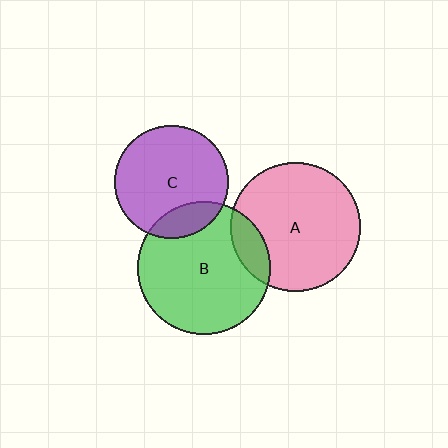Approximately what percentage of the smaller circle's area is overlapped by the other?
Approximately 15%.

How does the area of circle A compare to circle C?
Approximately 1.3 times.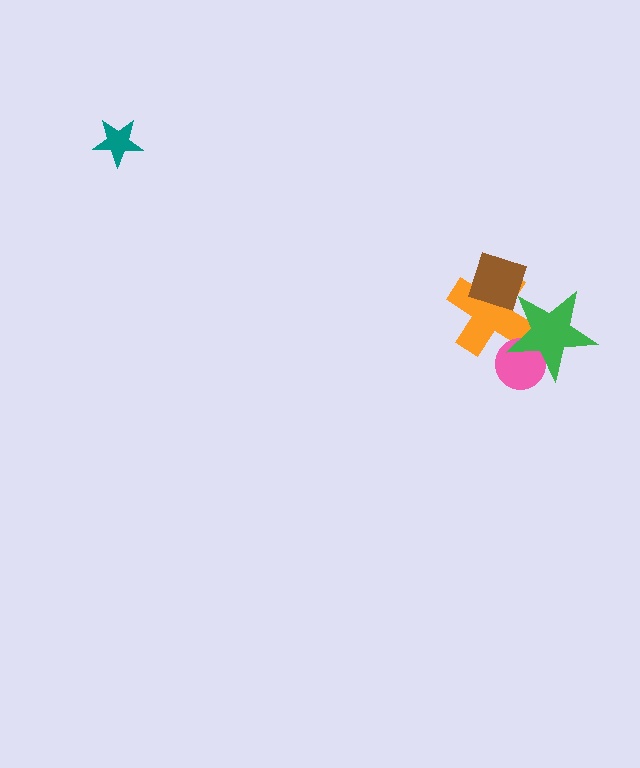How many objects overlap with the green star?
2 objects overlap with the green star.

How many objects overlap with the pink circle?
2 objects overlap with the pink circle.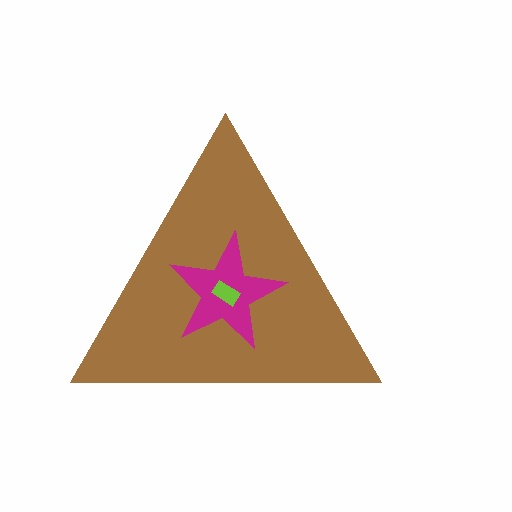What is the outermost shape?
The brown triangle.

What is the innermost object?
The lime rectangle.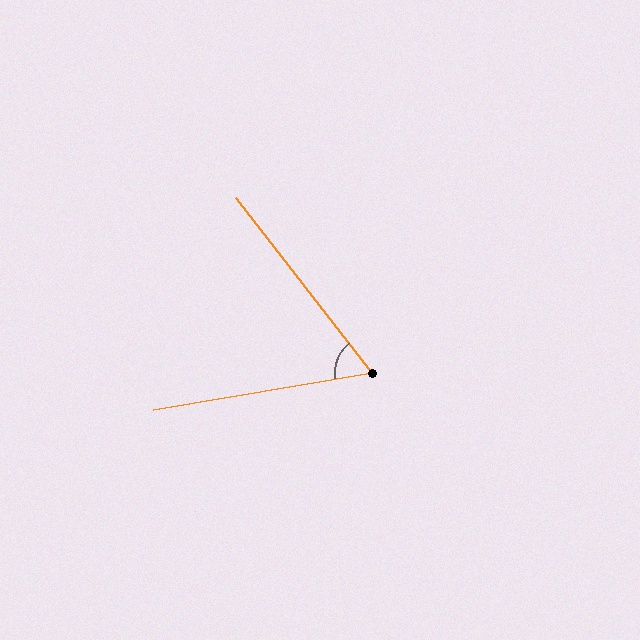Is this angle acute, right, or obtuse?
It is acute.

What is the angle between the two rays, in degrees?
Approximately 62 degrees.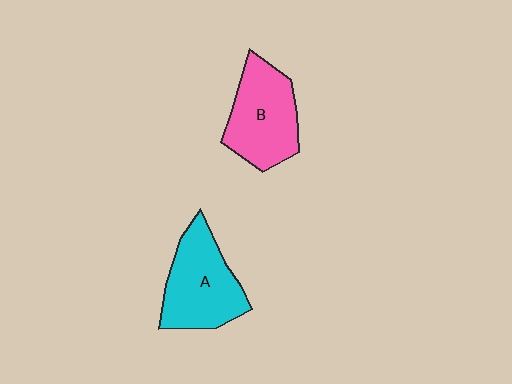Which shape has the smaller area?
Shape B (pink).